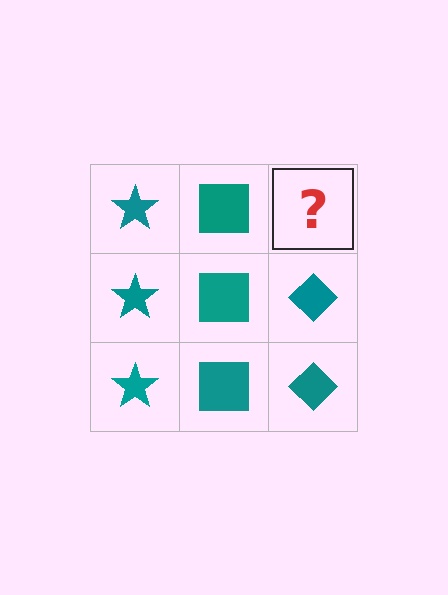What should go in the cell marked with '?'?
The missing cell should contain a teal diamond.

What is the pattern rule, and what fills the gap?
The rule is that each column has a consistent shape. The gap should be filled with a teal diamond.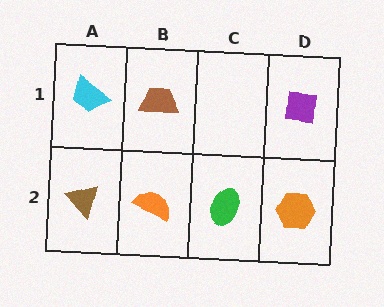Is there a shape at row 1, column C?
No, that cell is empty.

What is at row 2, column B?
An orange semicircle.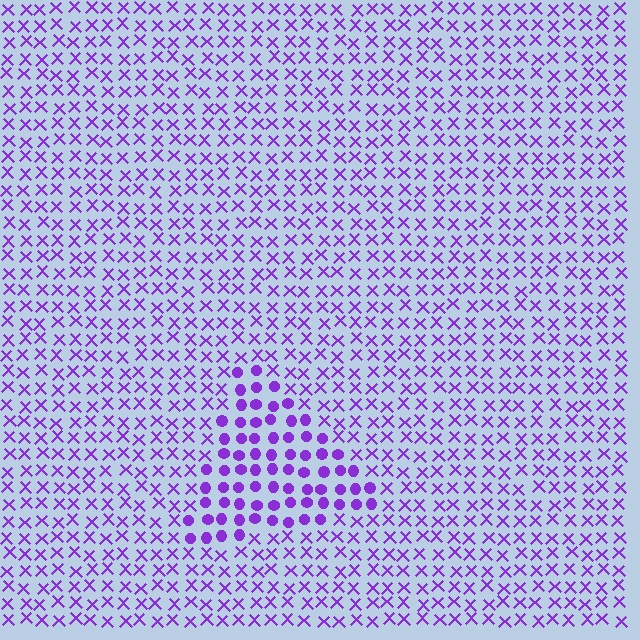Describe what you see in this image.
The image is filled with small purple elements arranged in a uniform grid. A triangle-shaped region contains circles, while the surrounding area contains X marks. The boundary is defined purely by the change in element shape.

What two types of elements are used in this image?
The image uses circles inside the triangle region and X marks outside it.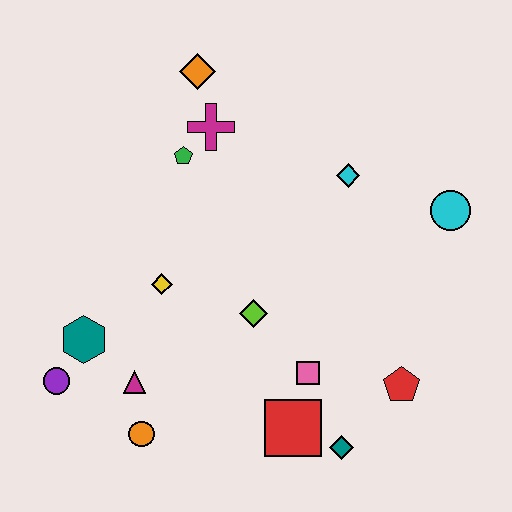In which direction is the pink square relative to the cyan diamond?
The pink square is below the cyan diamond.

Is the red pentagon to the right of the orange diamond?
Yes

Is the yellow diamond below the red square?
No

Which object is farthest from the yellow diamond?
The cyan circle is farthest from the yellow diamond.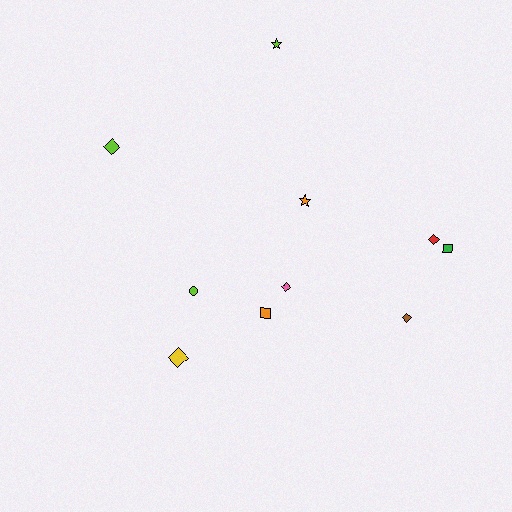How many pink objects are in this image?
There is 1 pink object.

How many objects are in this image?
There are 10 objects.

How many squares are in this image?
There are 2 squares.